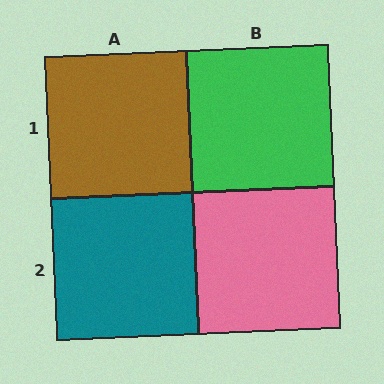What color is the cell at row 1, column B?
Green.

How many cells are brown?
1 cell is brown.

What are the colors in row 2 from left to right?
Teal, pink.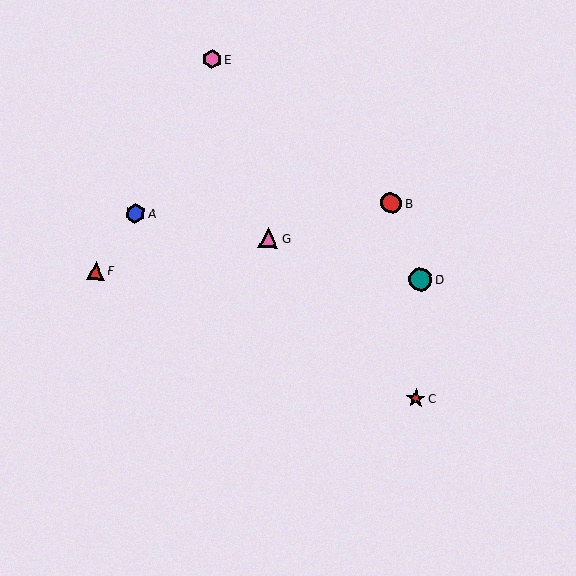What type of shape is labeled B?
Shape B is a red circle.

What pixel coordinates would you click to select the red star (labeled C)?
Click at (416, 398) to select the red star C.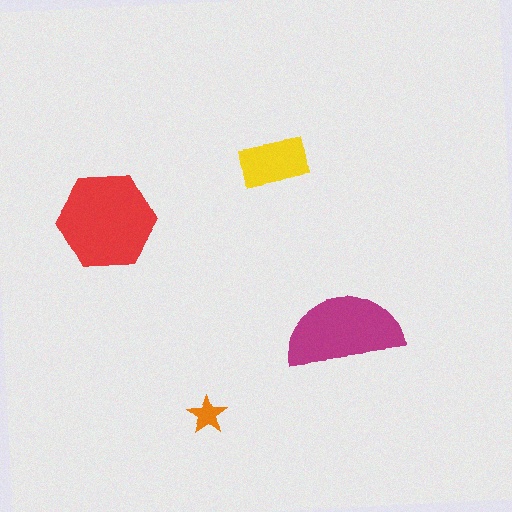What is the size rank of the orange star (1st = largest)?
4th.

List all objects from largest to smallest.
The red hexagon, the magenta semicircle, the yellow rectangle, the orange star.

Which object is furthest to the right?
The magenta semicircle is rightmost.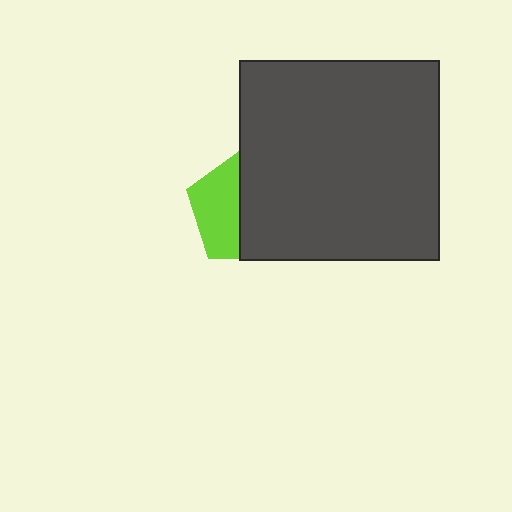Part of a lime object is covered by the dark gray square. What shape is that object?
It is a pentagon.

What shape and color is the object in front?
The object in front is a dark gray square.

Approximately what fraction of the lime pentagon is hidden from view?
Roughly 56% of the lime pentagon is hidden behind the dark gray square.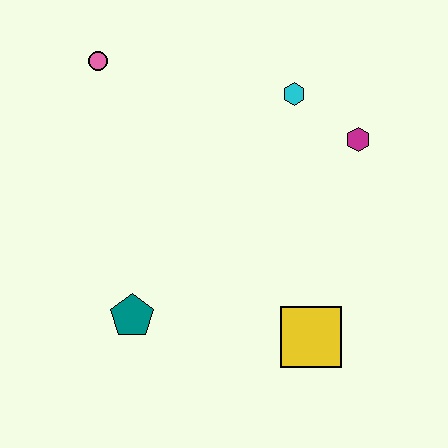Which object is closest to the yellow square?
The teal pentagon is closest to the yellow square.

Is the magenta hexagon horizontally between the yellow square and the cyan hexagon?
No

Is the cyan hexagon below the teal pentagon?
No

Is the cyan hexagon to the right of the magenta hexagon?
No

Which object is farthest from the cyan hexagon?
The teal pentagon is farthest from the cyan hexagon.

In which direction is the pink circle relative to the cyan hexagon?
The pink circle is to the left of the cyan hexagon.